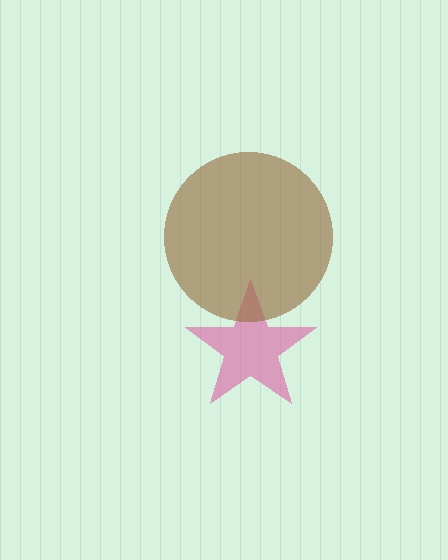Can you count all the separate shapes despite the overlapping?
Yes, there are 2 separate shapes.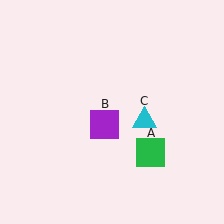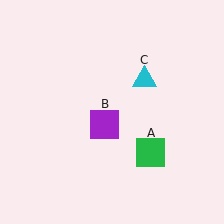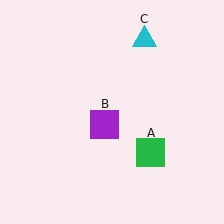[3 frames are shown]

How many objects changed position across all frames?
1 object changed position: cyan triangle (object C).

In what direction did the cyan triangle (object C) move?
The cyan triangle (object C) moved up.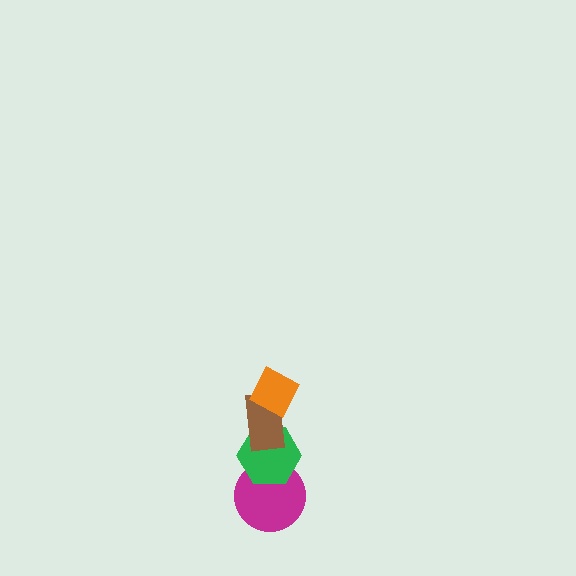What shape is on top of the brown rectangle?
The orange diamond is on top of the brown rectangle.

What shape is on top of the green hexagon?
The brown rectangle is on top of the green hexagon.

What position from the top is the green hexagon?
The green hexagon is 3rd from the top.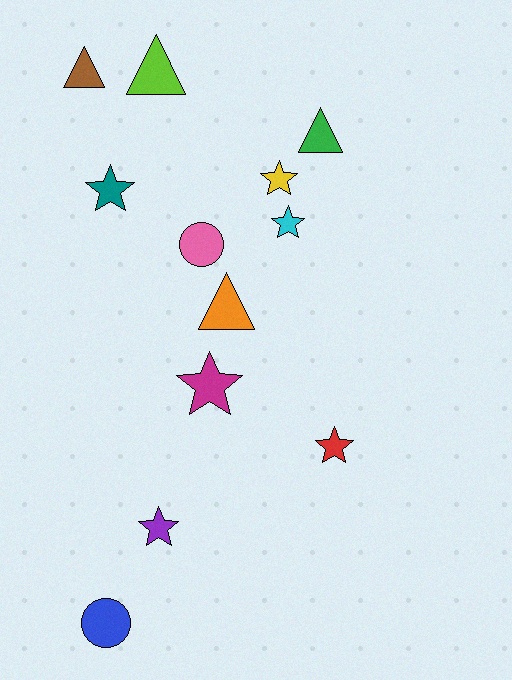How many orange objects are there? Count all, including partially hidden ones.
There is 1 orange object.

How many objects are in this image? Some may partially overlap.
There are 12 objects.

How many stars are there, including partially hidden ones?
There are 6 stars.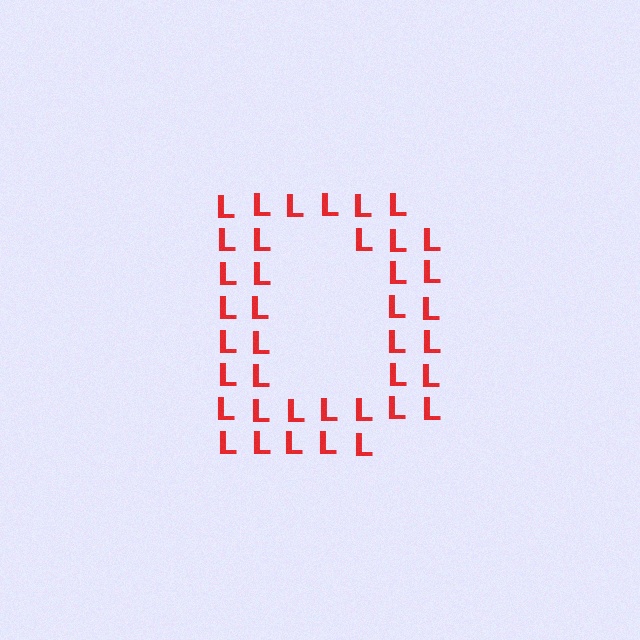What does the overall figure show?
The overall figure shows the letter D.